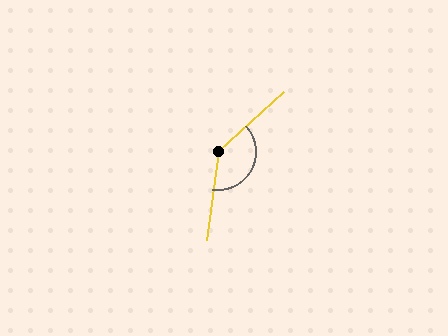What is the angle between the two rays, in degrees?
Approximately 140 degrees.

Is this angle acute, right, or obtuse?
It is obtuse.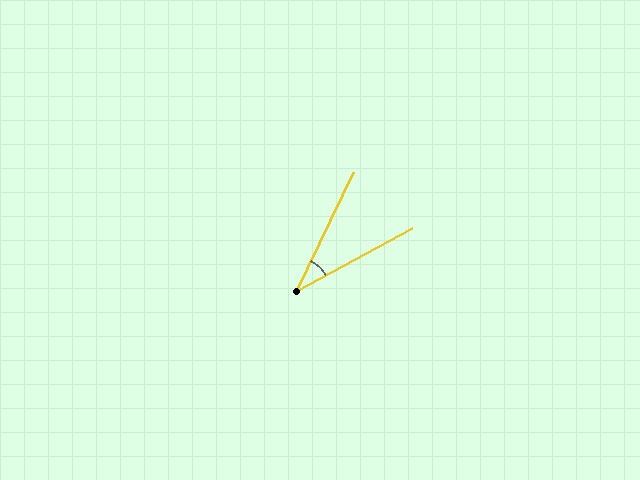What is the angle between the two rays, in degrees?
Approximately 36 degrees.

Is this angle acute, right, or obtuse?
It is acute.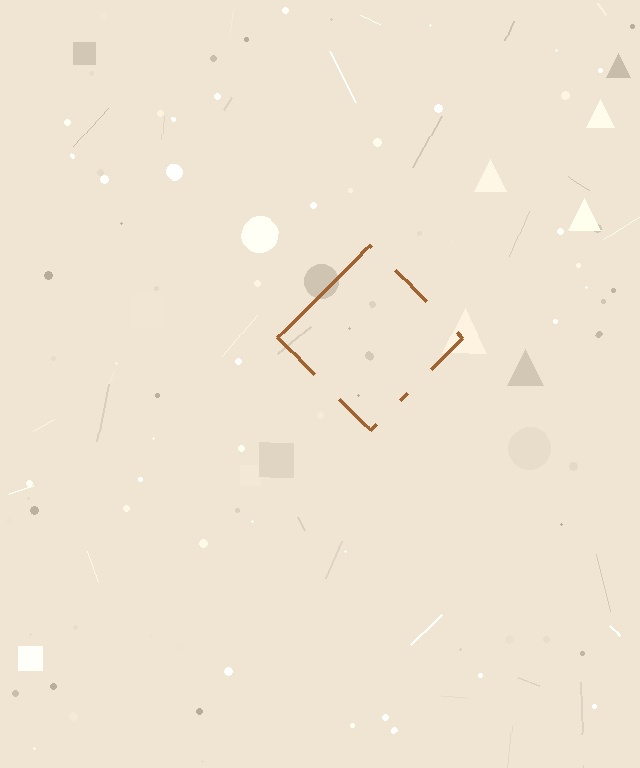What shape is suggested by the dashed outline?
The dashed outline suggests a diamond.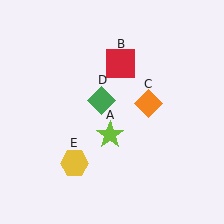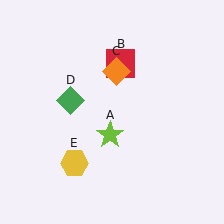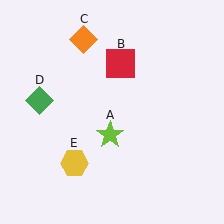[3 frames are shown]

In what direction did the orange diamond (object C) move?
The orange diamond (object C) moved up and to the left.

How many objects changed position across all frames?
2 objects changed position: orange diamond (object C), green diamond (object D).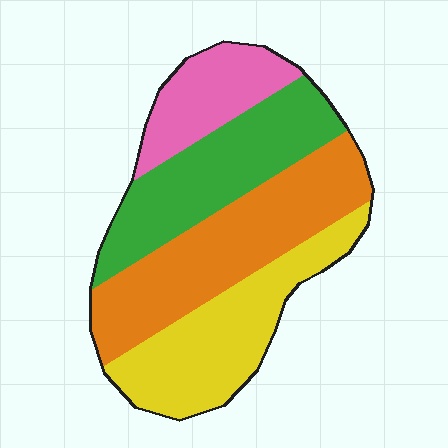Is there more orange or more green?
Orange.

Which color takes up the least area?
Pink, at roughly 15%.